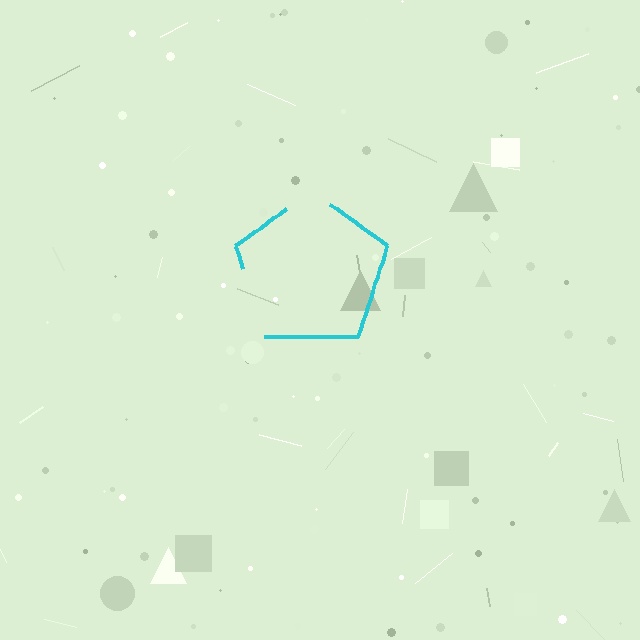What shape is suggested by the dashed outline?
The dashed outline suggests a pentagon.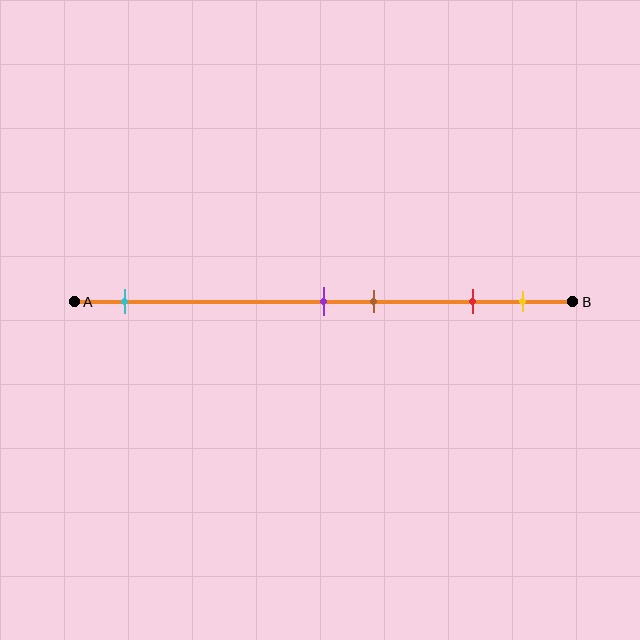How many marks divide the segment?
There are 5 marks dividing the segment.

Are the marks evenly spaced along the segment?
No, the marks are not evenly spaced.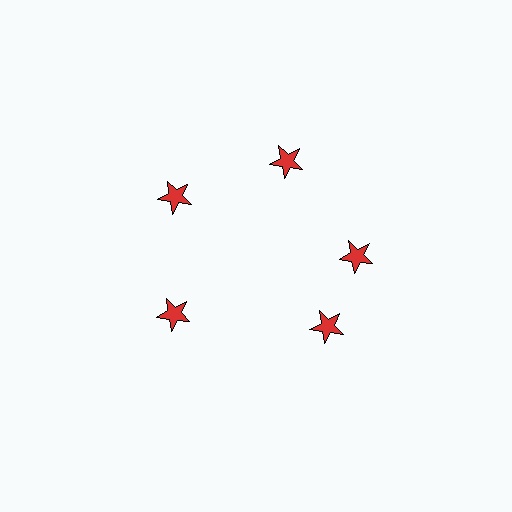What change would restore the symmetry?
The symmetry would be restored by rotating it back into even spacing with its neighbors so that all 5 stars sit at equal angles and equal distance from the center.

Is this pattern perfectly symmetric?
No. The 5 red stars are arranged in a ring, but one element near the 5 o'clock position is rotated out of alignment along the ring, breaking the 5-fold rotational symmetry.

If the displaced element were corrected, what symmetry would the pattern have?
It would have 5-fold rotational symmetry — the pattern would map onto itself every 72 degrees.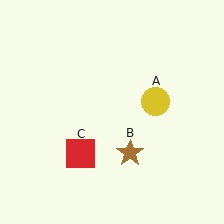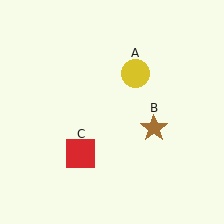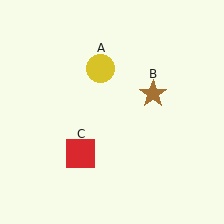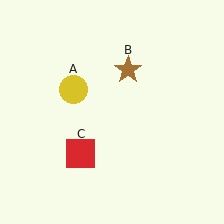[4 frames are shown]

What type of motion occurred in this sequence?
The yellow circle (object A), brown star (object B) rotated counterclockwise around the center of the scene.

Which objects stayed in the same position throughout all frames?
Red square (object C) remained stationary.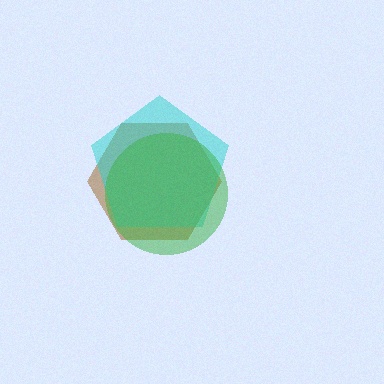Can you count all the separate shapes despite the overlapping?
Yes, there are 3 separate shapes.